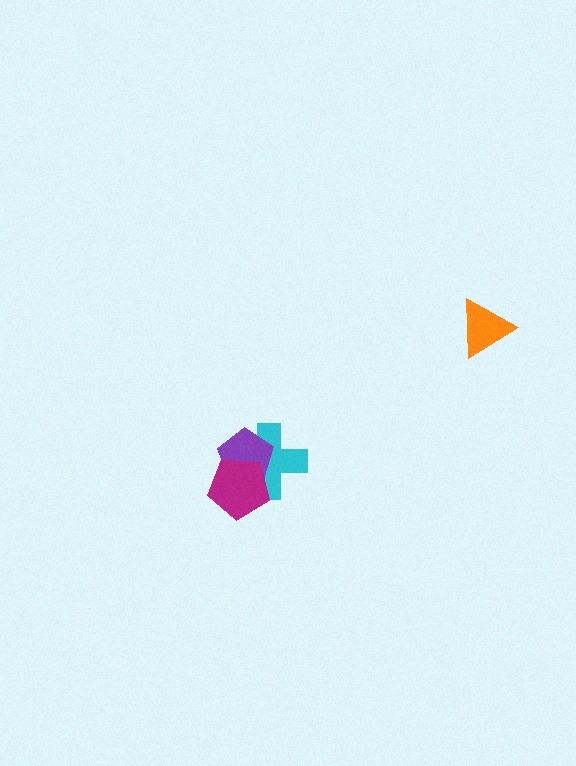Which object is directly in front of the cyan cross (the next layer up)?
The purple pentagon is directly in front of the cyan cross.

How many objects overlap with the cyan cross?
2 objects overlap with the cyan cross.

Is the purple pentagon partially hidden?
Yes, it is partially covered by another shape.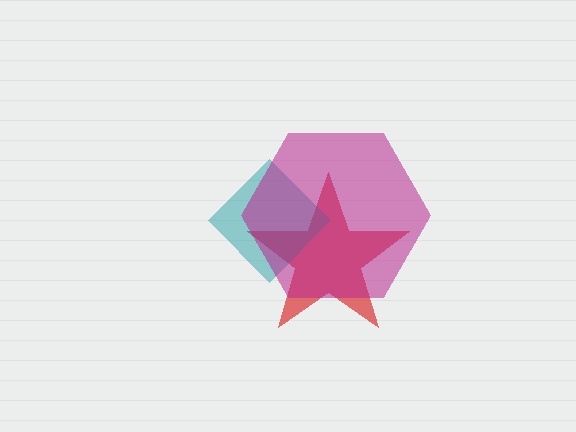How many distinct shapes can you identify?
There are 3 distinct shapes: a red star, a teal diamond, a magenta hexagon.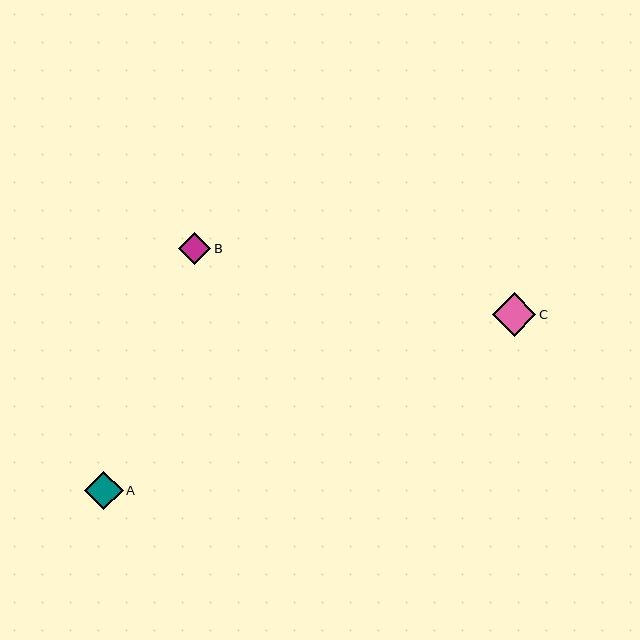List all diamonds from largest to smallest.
From largest to smallest: C, A, B.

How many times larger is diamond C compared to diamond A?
Diamond C is approximately 1.1 times the size of diamond A.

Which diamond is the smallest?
Diamond B is the smallest with a size of approximately 32 pixels.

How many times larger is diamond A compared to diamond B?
Diamond A is approximately 1.2 times the size of diamond B.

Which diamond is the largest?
Diamond C is the largest with a size of approximately 43 pixels.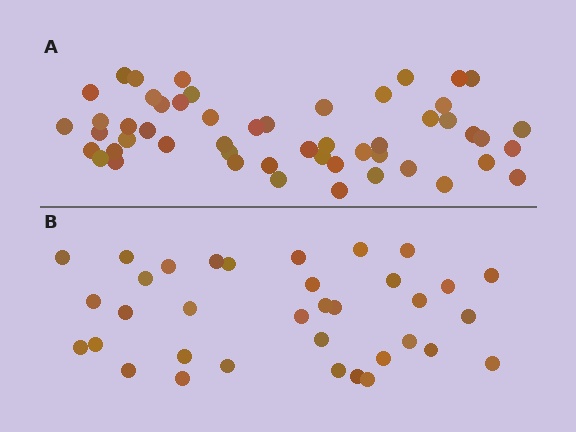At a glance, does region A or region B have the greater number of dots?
Region A (the top region) has more dots.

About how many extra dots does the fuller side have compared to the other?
Region A has approximately 15 more dots than region B.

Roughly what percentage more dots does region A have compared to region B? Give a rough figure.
About 50% more.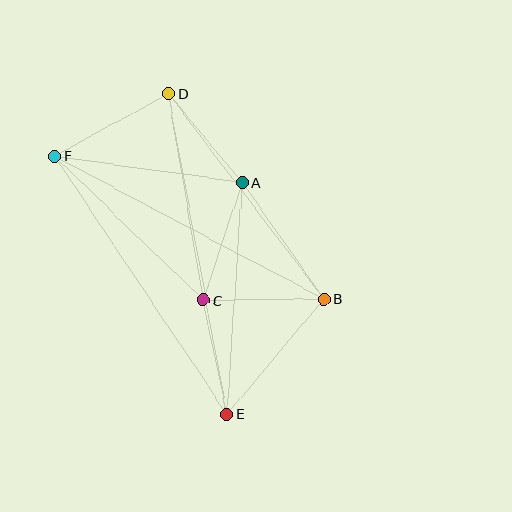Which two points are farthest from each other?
Points D and E are farthest from each other.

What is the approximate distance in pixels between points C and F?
The distance between C and F is approximately 207 pixels.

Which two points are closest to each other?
Points A and D are closest to each other.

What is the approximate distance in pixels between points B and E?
The distance between B and E is approximately 150 pixels.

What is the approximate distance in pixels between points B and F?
The distance between B and F is approximately 305 pixels.